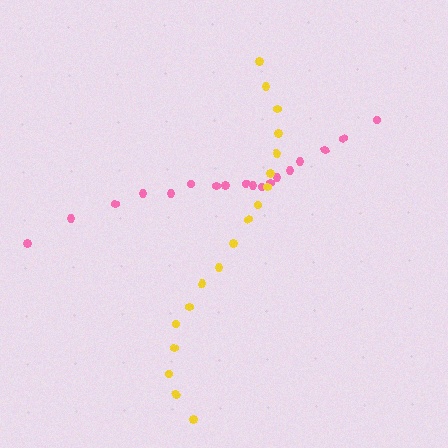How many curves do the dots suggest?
There are 2 distinct paths.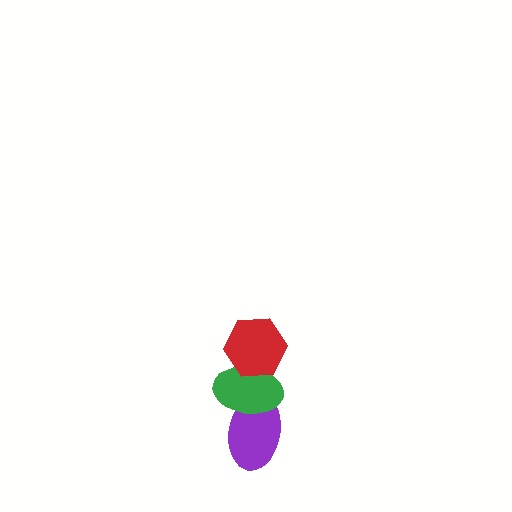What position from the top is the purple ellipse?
The purple ellipse is 3rd from the top.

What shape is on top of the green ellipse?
The red hexagon is on top of the green ellipse.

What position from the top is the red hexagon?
The red hexagon is 1st from the top.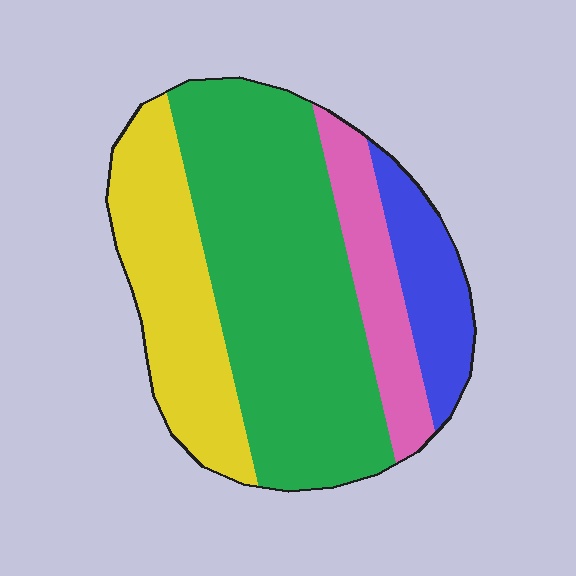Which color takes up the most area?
Green, at roughly 50%.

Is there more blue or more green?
Green.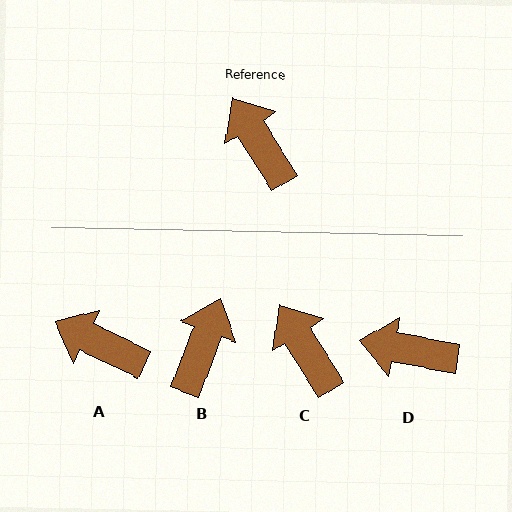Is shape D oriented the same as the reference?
No, it is off by about 48 degrees.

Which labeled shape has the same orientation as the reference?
C.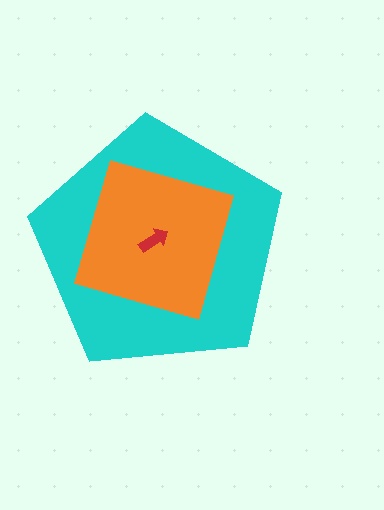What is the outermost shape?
The cyan pentagon.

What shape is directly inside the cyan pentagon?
The orange square.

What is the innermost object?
The red arrow.